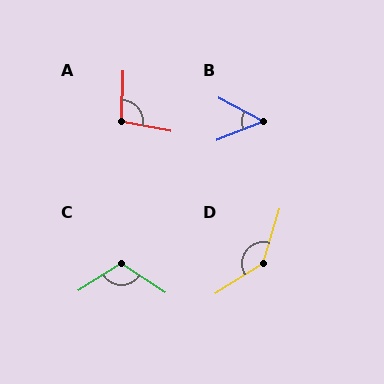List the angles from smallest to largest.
B (50°), A (99°), C (114°), D (138°).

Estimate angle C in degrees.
Approximately 114 degrees.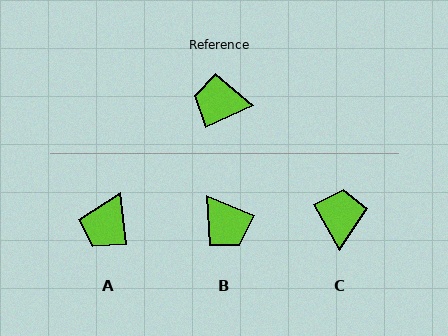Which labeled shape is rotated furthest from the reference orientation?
B, about 133 degrees away.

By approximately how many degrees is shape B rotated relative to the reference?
Approximately 133 degrees counter-clockwise.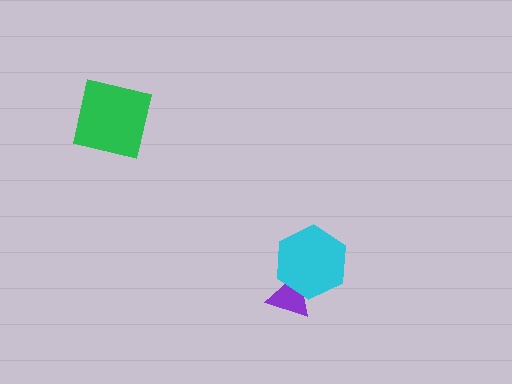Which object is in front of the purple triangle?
The cyan hexagon is in front of the purple triangle.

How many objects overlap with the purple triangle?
1 object overlaps with the purple triangle.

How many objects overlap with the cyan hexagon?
1 object overlaps with the cyan hexagon.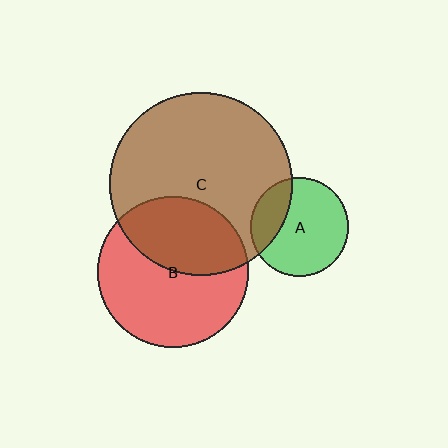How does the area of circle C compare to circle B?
Approximately 1.5 times.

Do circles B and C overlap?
Yes.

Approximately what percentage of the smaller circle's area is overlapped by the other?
Approximately 40%.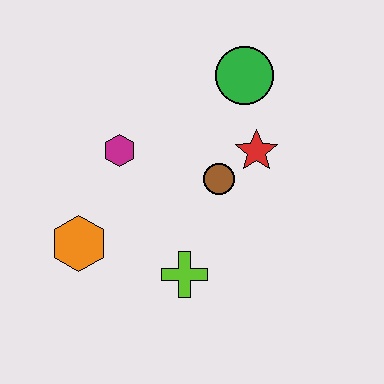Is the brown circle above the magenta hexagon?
No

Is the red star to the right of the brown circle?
Yes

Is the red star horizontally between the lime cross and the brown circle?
No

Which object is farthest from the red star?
The orange hexagon is farthest from the red star.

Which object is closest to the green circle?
The red star is closest to the green circle.